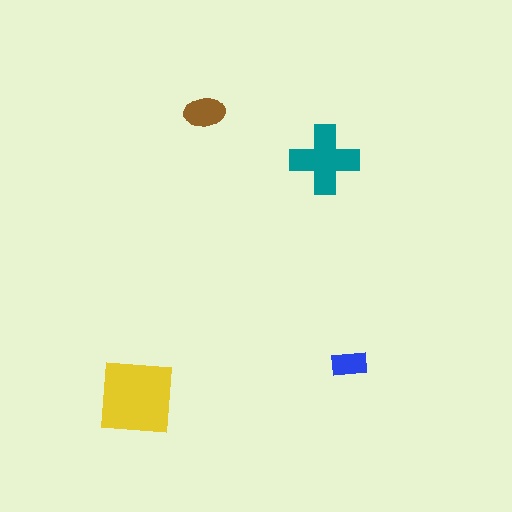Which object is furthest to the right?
The blue rectangle is rightmost.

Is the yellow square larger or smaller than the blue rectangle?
Larger.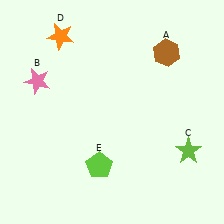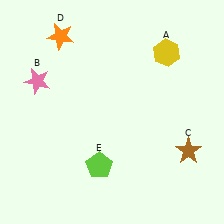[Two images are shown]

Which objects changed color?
A changed from brown to yellow. C changed from lime to brown.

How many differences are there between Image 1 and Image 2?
There are 2 differences between the two images.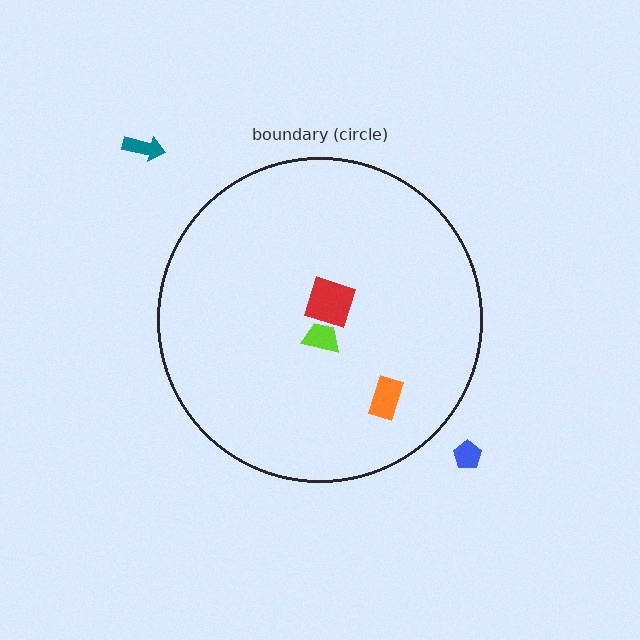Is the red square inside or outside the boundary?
Inside.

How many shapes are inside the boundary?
3 inside, 2 outside.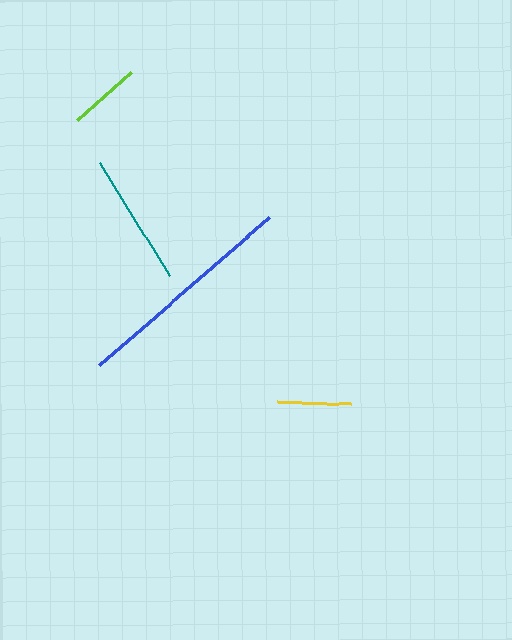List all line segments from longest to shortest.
From longest to shortest: blue, teal, lime, yellow.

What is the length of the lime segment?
The lime segment is approximately 72 pixels long.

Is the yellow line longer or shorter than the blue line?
The blue line is longer than the yellow line.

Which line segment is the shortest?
The yellow line is the shortest at approximately 72 pixels.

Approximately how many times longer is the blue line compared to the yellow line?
The blue line is approximately 3.1 times the length of the yellow line.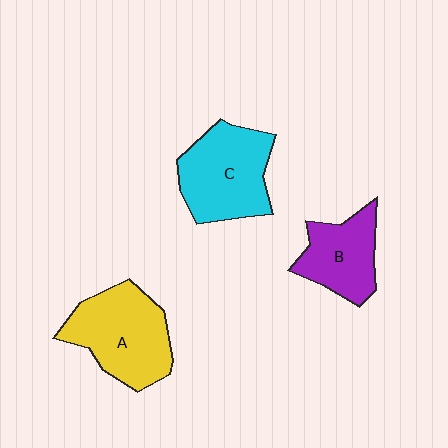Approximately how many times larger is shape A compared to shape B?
Approximately 1.4 times.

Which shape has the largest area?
Shape A (yellow).